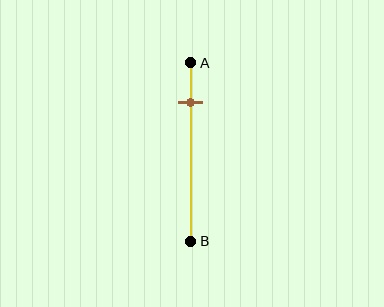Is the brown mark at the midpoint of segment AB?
No, the mark is at about 20% from A, not at the 50% midpoint.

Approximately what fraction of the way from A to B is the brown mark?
The brown mark is approximately 20% of the way from A to B.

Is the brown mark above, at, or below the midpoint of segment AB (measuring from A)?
The brown mark is above the midpoint of segment AB.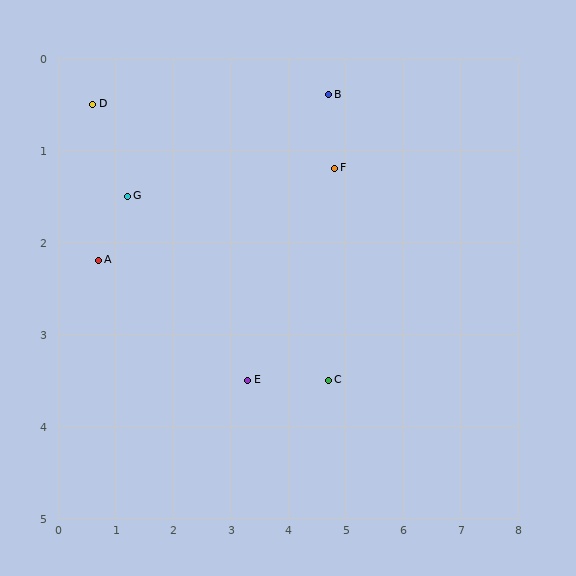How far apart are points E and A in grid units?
Points E and A are about 2.9 grid units apart.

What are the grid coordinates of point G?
Point G is at approximately (1.2, 1.5).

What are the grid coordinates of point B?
Point B is at approximately (4.7, 0.4).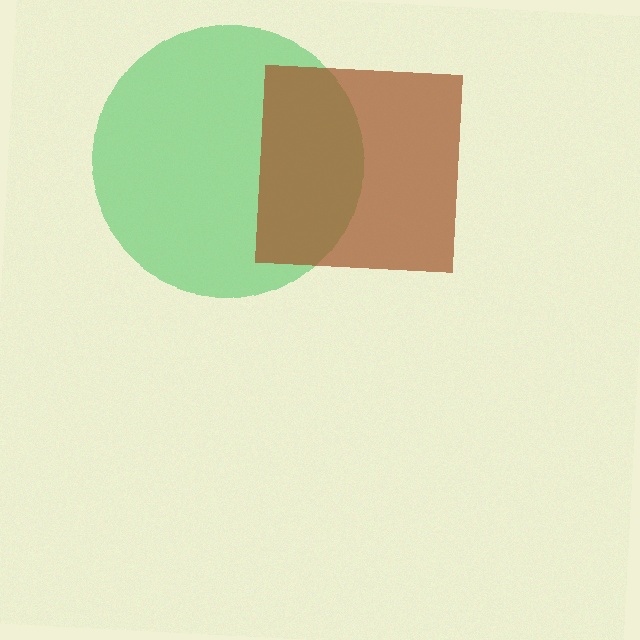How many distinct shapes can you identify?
There are 2 distinct shapes: a green circle, a brown square.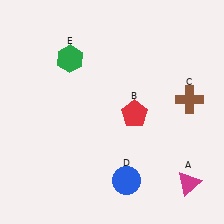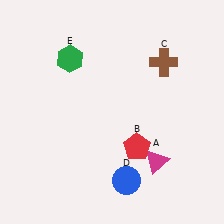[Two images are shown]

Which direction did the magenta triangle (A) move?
The magenta triangle (A) moved left.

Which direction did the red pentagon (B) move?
The red pentagon (B) moved down.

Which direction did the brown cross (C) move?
The brown cross (C) moved up.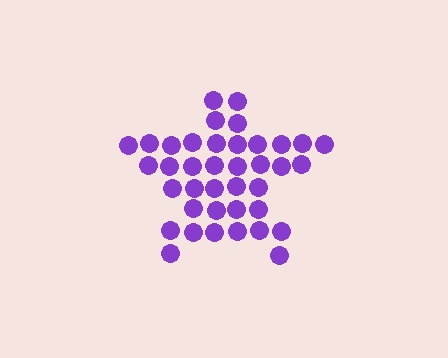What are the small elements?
The small elements are circles.